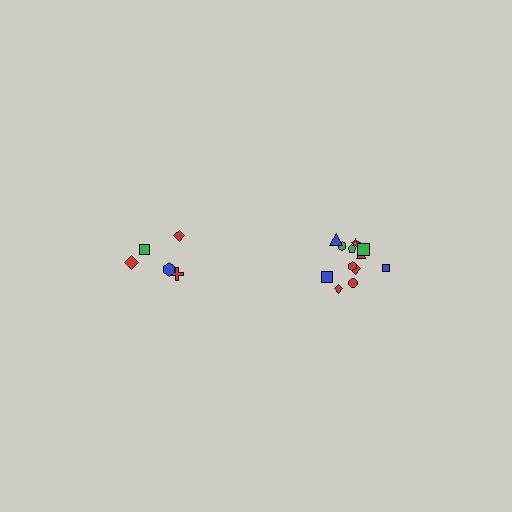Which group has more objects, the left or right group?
The right group.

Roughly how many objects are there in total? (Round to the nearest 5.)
Roughly 15 objects in total.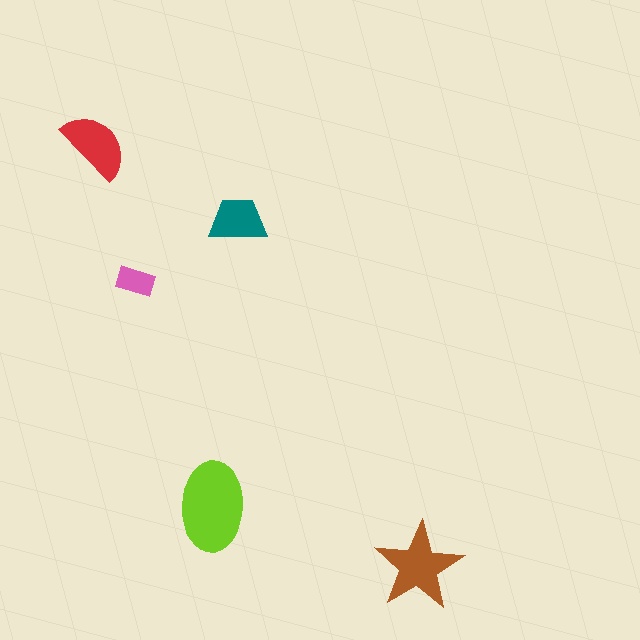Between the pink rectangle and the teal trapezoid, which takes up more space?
The teal trapezoid.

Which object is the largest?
The lime ellipse.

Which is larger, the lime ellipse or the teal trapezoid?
The lime ellipse.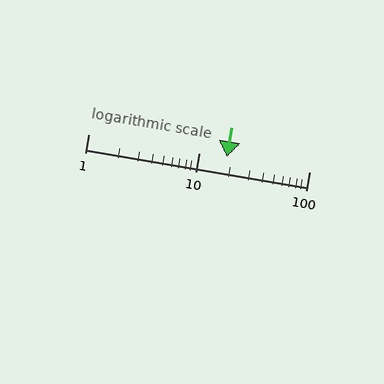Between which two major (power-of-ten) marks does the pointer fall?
The pointer is between 10 and 100.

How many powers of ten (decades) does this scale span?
The scale spans 2 decades, from 1 to 100.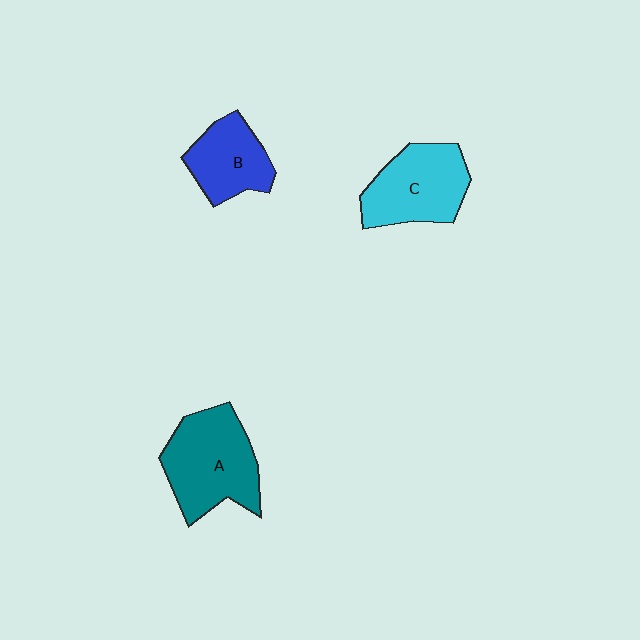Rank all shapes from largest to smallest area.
From largest to smallest: A (teal), C (cyan), B (blue).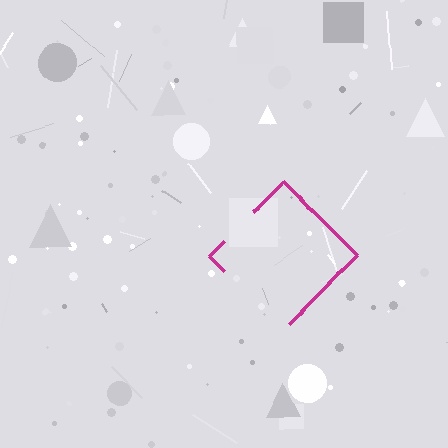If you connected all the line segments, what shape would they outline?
They would outline a diamond.